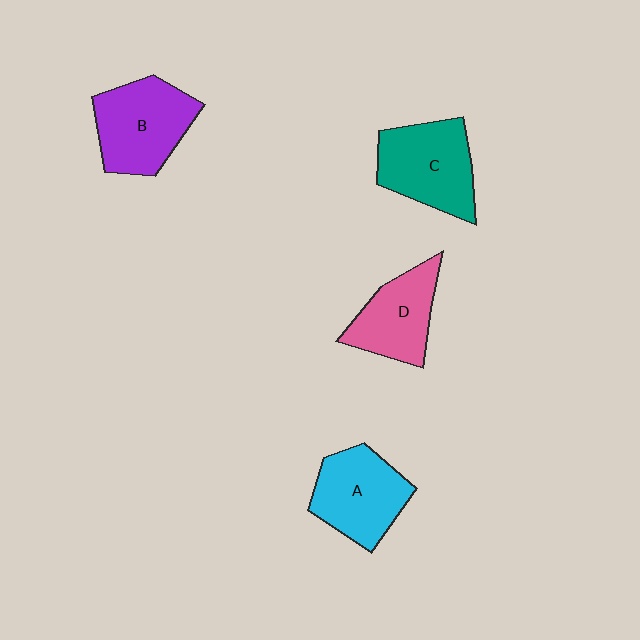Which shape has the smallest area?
Shape D (pink).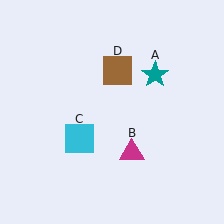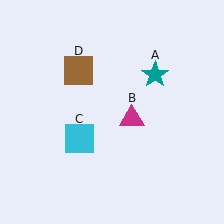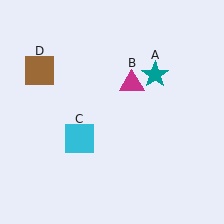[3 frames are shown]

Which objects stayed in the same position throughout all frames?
Teal star (object A) and cyan square (object C) remained stationary.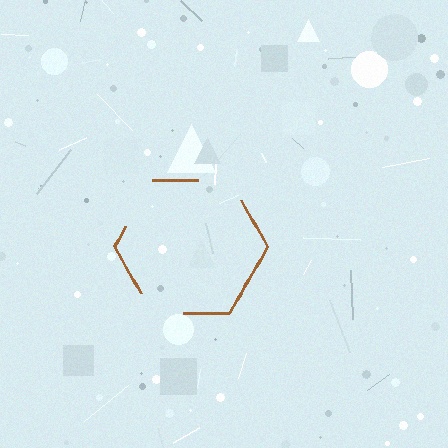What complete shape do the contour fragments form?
The contour fragments form a hexagon.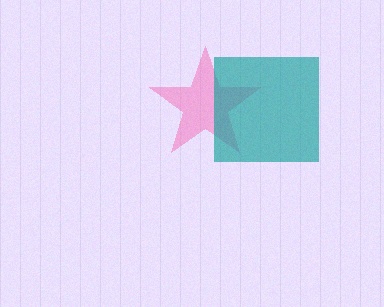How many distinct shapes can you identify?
There are 2 distinct shapes: a pink star, a teal square.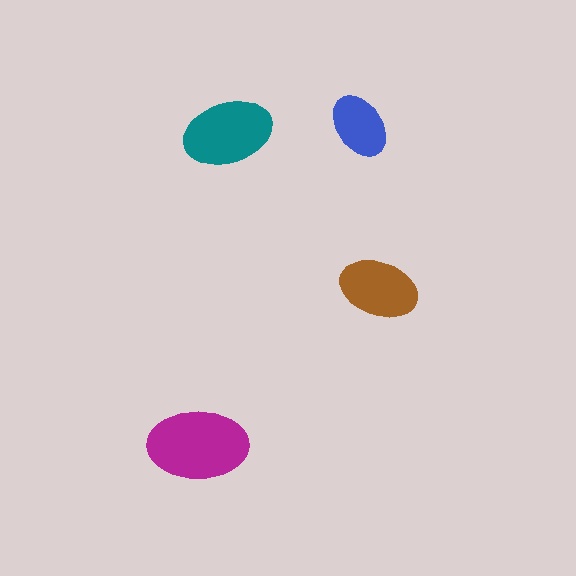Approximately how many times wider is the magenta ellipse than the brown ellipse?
About 1.5 times wider.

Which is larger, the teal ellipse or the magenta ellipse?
The magenta one.